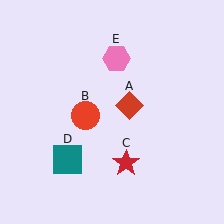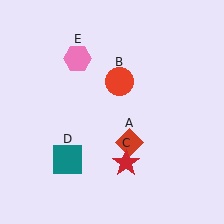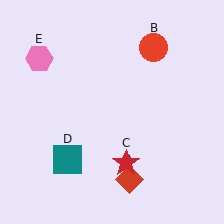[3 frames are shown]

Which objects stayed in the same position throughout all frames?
Red star (object C) and teal square (object D) remained stationary.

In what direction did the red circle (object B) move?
The red circle (object B) moved up and to the right.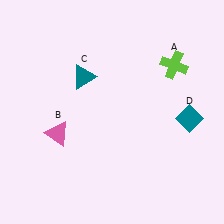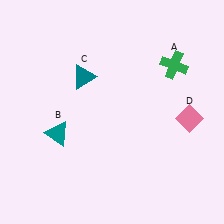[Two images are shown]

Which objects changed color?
A changed from lime to green. B changed from pink to teal. D changed from teal to pink.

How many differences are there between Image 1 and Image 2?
There are 3 differences between the two images.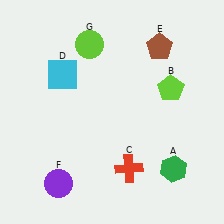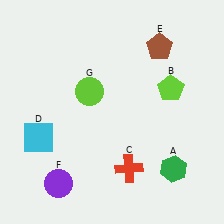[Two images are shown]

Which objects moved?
The objects that moved are: the cyan square (D), the lime circle (G).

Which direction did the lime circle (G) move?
The lime circle (G) moved down.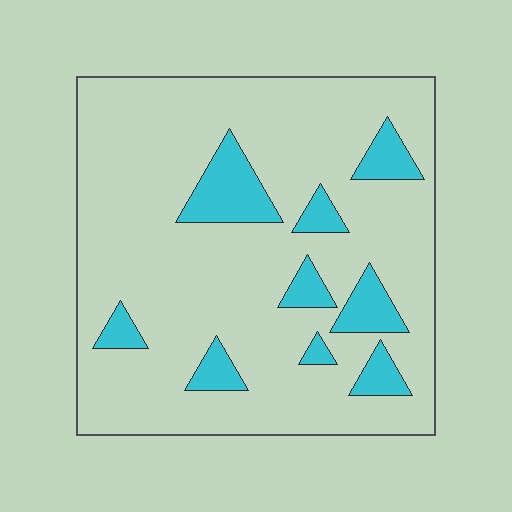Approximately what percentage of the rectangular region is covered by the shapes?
Approximately 15%.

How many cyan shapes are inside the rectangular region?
9.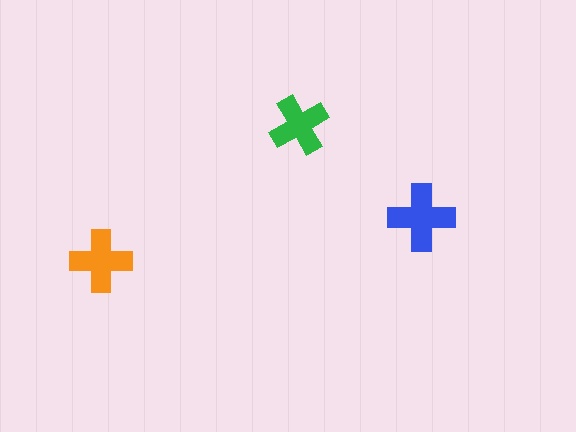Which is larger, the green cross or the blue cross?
The blue one.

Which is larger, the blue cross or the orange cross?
The blue one.